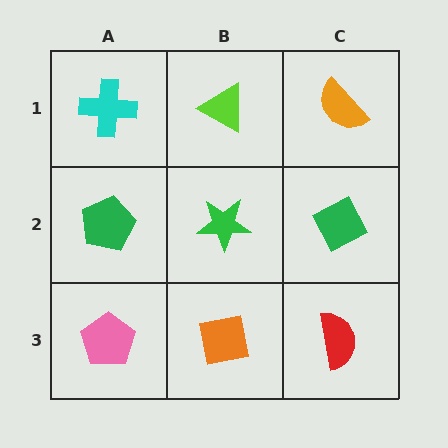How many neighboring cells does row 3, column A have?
2.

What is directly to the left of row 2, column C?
A green star.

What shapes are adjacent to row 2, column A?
A cyan cross (row 1, column A), a pink pentagon (row 3, column A), a green star (row 2, column B).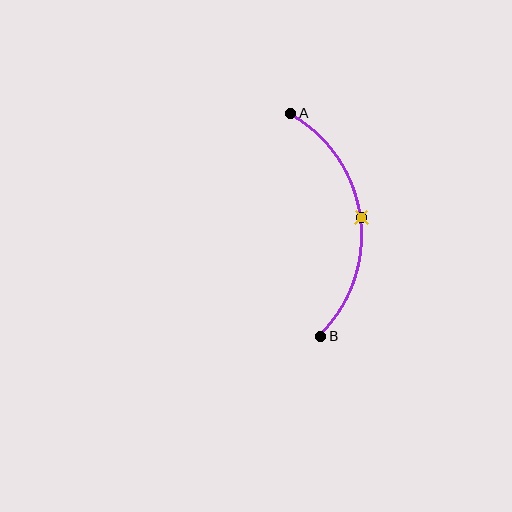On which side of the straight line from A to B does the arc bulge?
The arc bulges to the right of the straight line connecting A and B.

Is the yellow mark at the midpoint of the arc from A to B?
Yes. The yellow mark lies on the arc at equal arc-length from both A and B — it is the arc midpoint.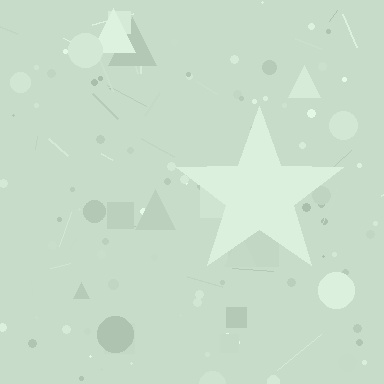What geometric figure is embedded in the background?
A star is embedded in the background.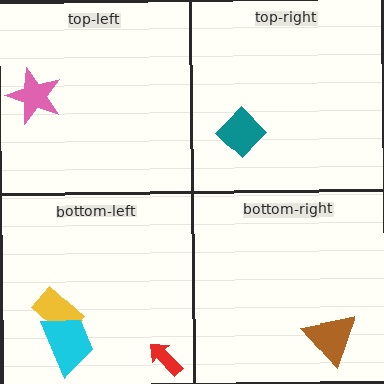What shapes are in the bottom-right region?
The brown triangle.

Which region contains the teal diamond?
The top-right region.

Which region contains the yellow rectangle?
The bottom-left region.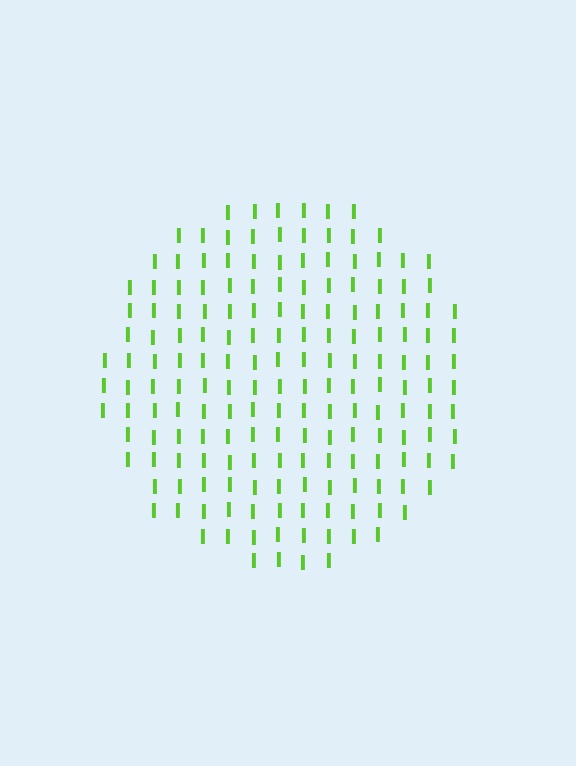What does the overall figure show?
The overall figure shows a circle.